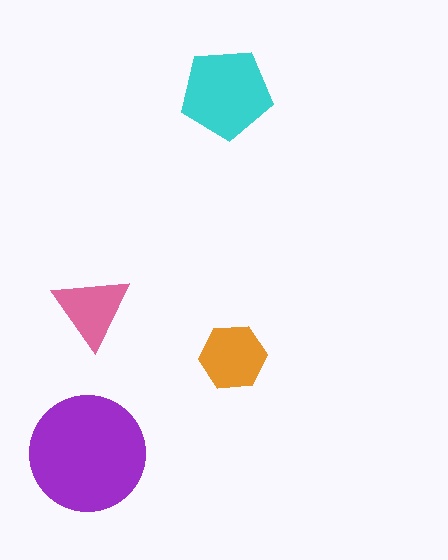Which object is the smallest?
The pink triangle.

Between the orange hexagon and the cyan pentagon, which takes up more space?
The cyan pentagon.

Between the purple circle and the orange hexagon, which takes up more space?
The purple circle.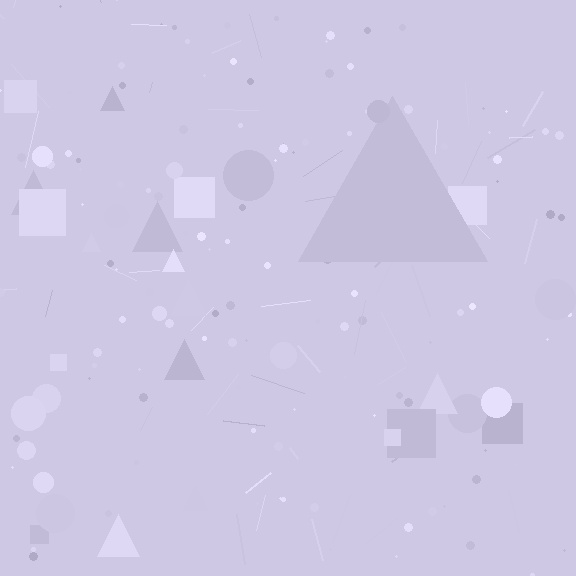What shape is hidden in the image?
A triangle is hidden in the image.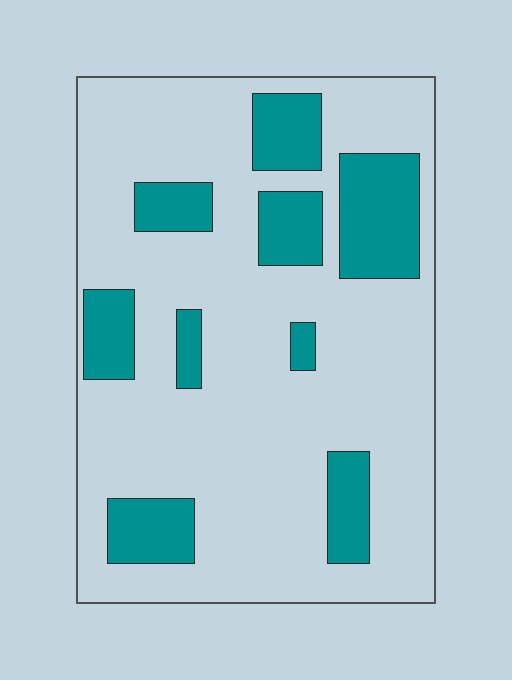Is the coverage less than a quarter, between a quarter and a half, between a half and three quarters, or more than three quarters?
Less than a quarter.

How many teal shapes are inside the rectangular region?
9.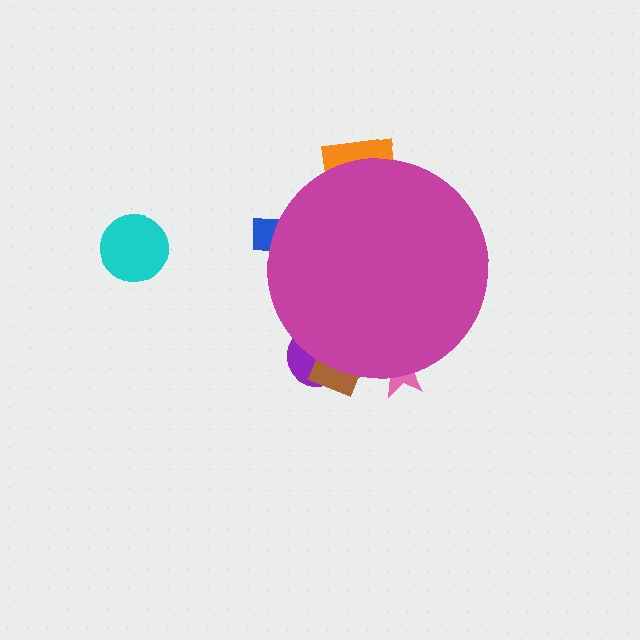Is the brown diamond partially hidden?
Yes, the brown diamond is partially hidden behind the magenta circle.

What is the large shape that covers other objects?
A magenta circle.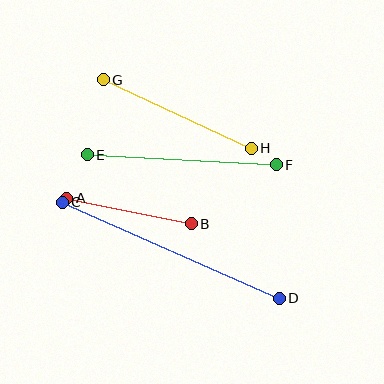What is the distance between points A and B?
The distance is approximately 127 pixels.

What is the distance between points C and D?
The distance is approximately 238 pixels.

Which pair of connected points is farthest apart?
Points C and D are farthest apart.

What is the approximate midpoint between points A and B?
The midpoint is at approximately (129, 211) pixels.